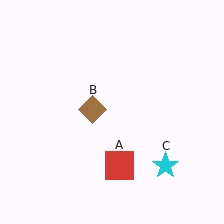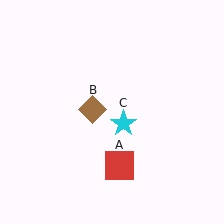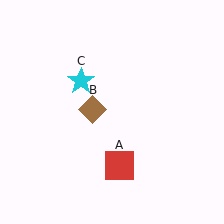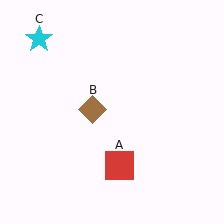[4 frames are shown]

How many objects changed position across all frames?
1 object changed position: cyan star (object C).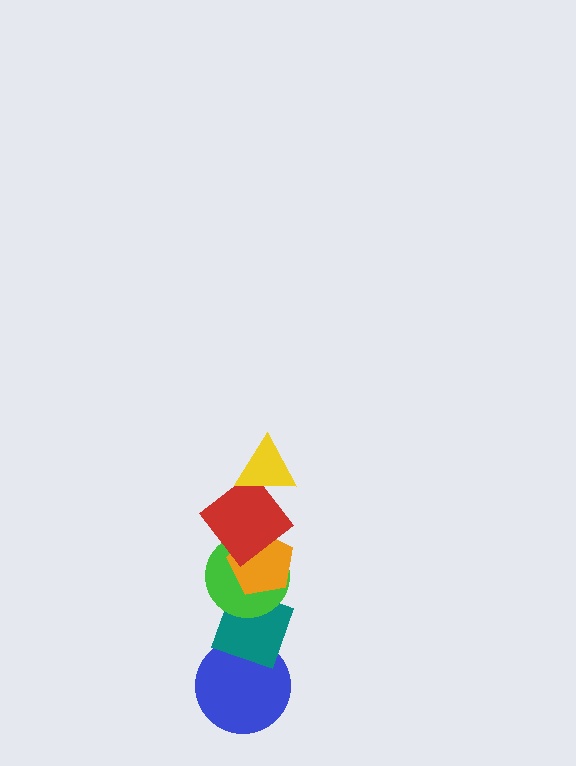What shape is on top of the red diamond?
The yellow triangle is on top of the red diamond.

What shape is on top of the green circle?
The orange pentagon is on top of the green circle.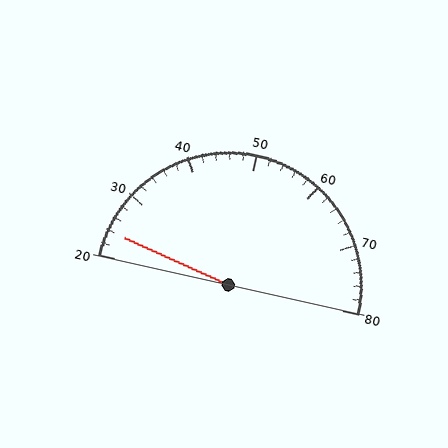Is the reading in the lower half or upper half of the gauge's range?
The reading is in the lower half of the range (20 to 80).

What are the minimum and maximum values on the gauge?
The gauge ranges from 20 to 80.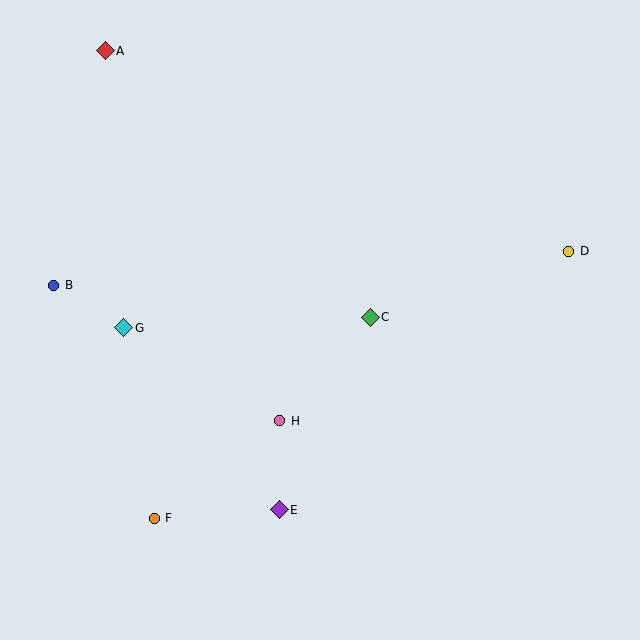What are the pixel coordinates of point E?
Point E is at (279, 510).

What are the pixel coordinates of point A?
Point A is at (105, 51).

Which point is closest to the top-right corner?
Point D is closest to the top-right corner.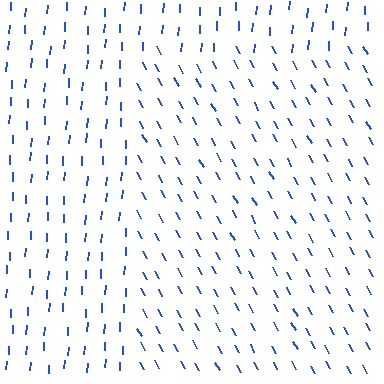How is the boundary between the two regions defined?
The boundary is defined purely by a change in line orientation (approximately 33 degrees difference). All lines are the same color and thickness.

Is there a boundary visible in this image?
Yes, there is a texture boundary formed by a change in line orientation.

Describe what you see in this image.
The image is filled with small blue line segments. A rectangle region in the image has lines oriented differently from the surrounding lines, creating a visible texture boundary.